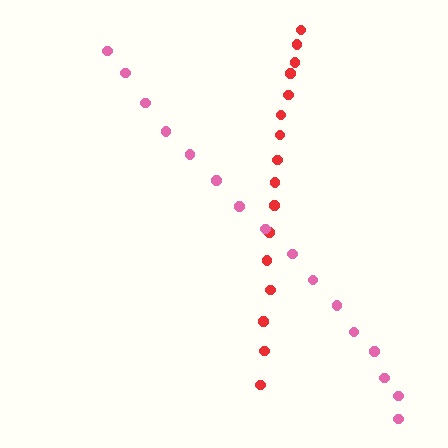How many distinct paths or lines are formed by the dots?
There are 2 distinct paths.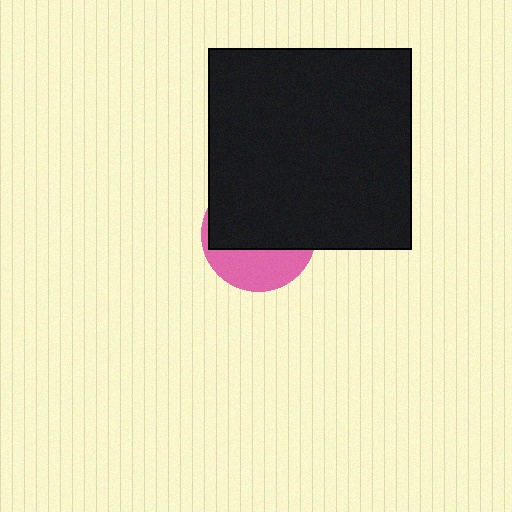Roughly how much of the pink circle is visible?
A small part of it is visible (roughly 36%).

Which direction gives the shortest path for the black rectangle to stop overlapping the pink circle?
Moving up gives the shortest separation.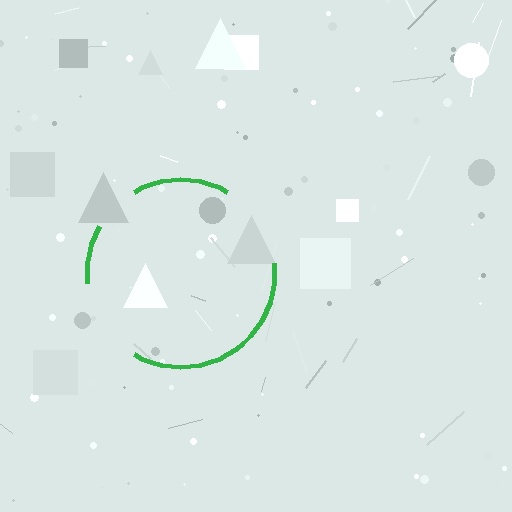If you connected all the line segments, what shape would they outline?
They would outline a circle.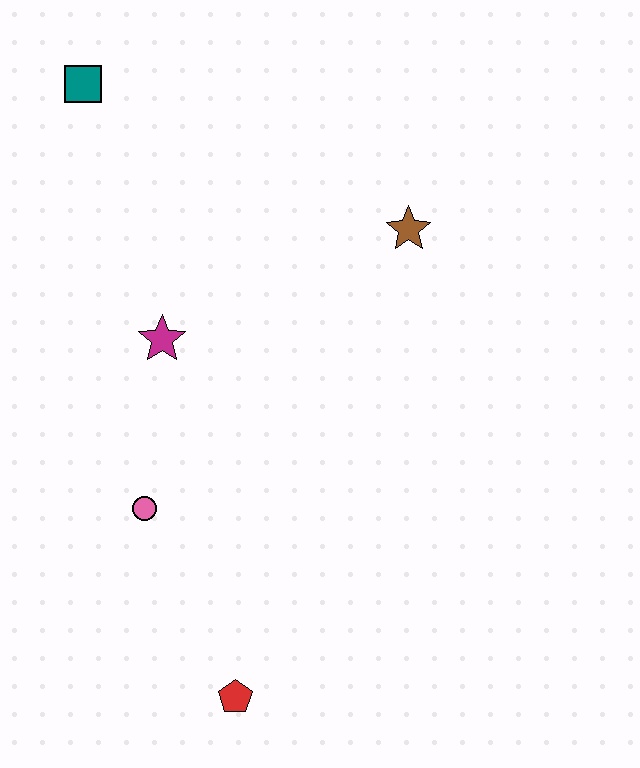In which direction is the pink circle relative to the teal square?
The pink circle is below the teal square.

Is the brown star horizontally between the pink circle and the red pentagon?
No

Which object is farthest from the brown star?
The red pentagon is farthest from the brown star.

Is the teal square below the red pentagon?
No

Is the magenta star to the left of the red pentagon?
Yes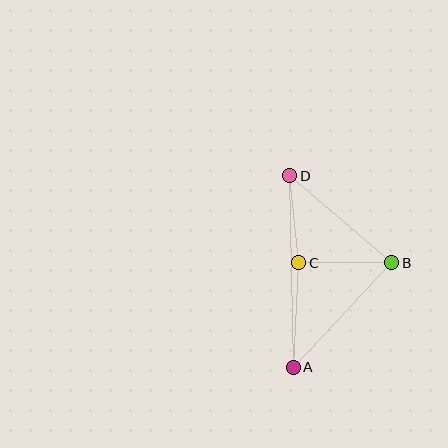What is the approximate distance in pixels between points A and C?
The distance between A and C is approximately 105 pixels.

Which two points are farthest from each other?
Points A and D are farthest from each other.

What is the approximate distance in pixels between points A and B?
The distance between A and B is approximately 144 pixels.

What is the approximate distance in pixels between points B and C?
The distance between B and C is approximately 93 pixels.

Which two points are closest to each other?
Points C and D are closest to each other.